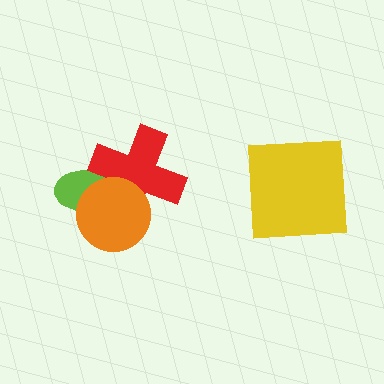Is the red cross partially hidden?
Yes, it is partially covered by another shape.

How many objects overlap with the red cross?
2 objects overlap with the red cross.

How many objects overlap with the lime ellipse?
2 objects overlap with the lime ellipse.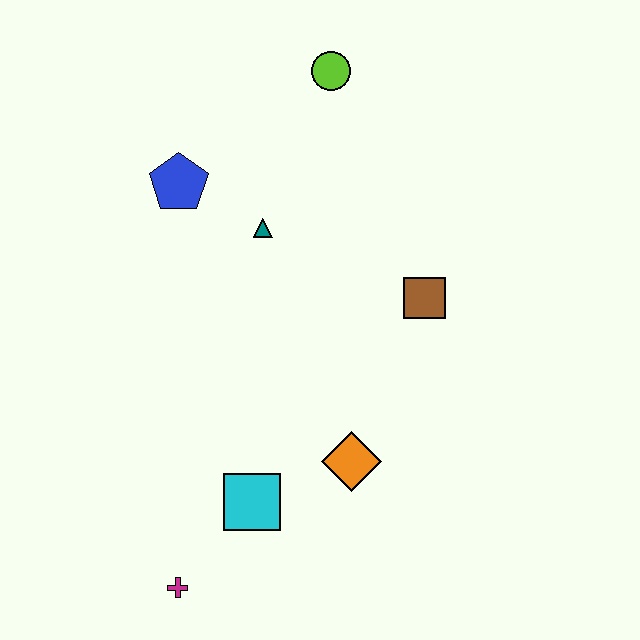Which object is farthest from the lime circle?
The magenta cross is farthest from the lime circle.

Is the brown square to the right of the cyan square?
Yes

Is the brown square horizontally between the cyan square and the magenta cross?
No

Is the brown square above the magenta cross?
Yes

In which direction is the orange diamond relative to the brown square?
The orange diamond is below the brown square.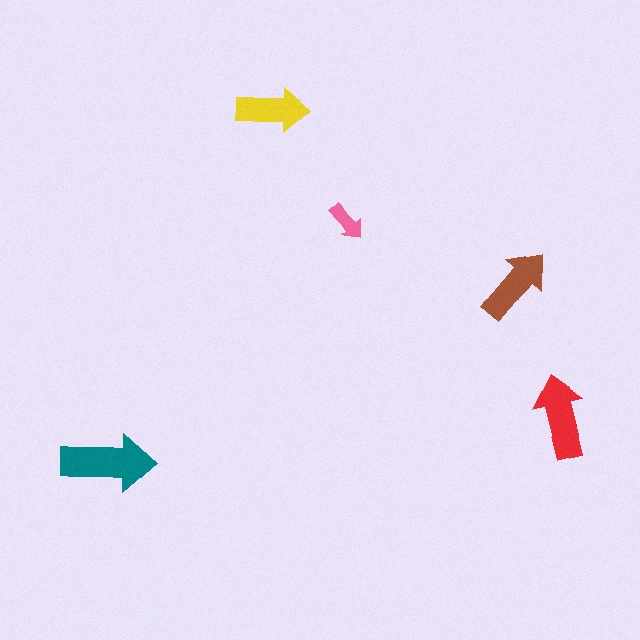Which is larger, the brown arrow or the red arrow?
The red one.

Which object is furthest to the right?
The red arrow is rightmost.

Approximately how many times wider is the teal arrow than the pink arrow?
About 2.5 times wider.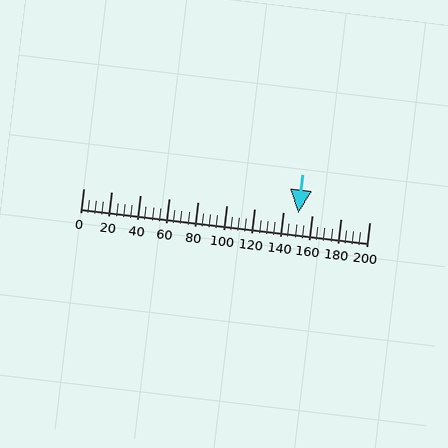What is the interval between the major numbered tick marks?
The major tick marks are spaced 20 units apart.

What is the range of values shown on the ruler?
The ruler shows values from 0 to 200.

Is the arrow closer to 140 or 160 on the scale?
The arrow is closer to 160.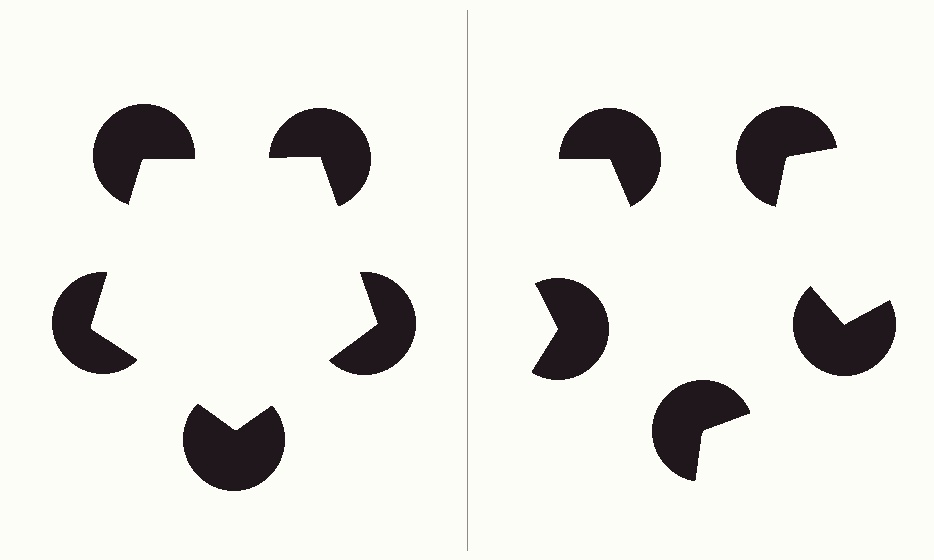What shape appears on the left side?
An illusory pentagon.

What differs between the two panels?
The pac-man discs are positioned identically on both sides; only the wedge orientations differ. On the left they align to a pentagon; on the right they are misaligned.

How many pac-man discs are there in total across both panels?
10 — 5 on each side.